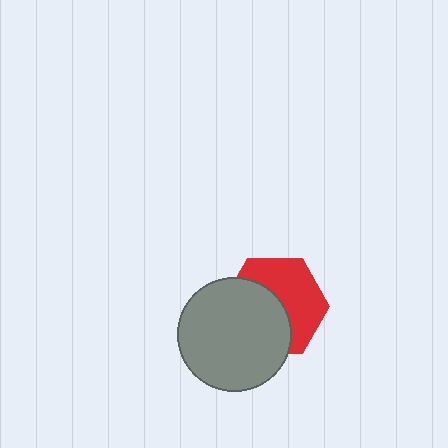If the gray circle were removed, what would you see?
You would see the complete red hexagon.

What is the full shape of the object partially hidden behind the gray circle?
The partially hidden object is a red hexagon.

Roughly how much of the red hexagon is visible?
About half of it is visible (roughly 51%).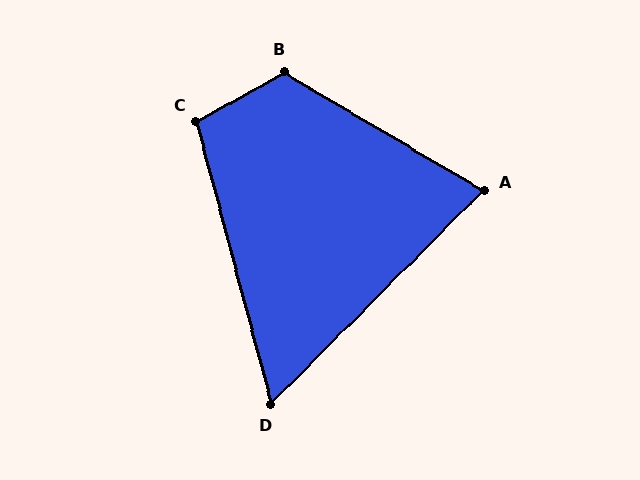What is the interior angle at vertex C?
Approximately 104 degrees (obtuse).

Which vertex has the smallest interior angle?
D, at approximately 60 degrees.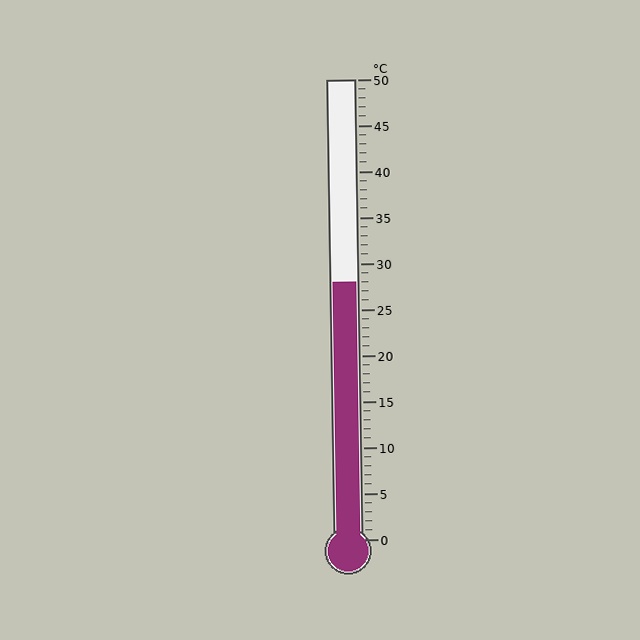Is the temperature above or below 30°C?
The temperature is below 30°C.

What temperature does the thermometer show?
The thermometer shows approximately 28°C.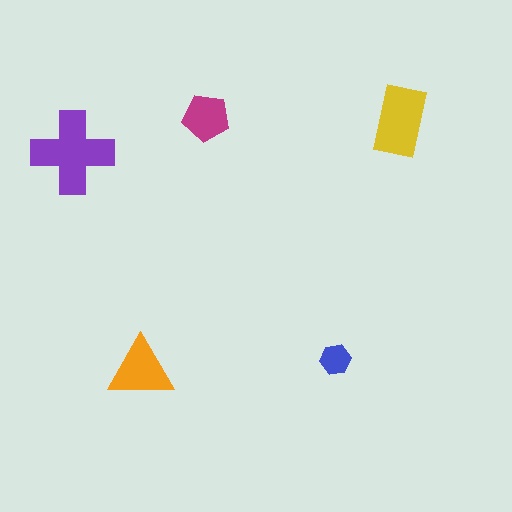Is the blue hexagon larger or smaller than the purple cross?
Smaller.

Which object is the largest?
The purple cross.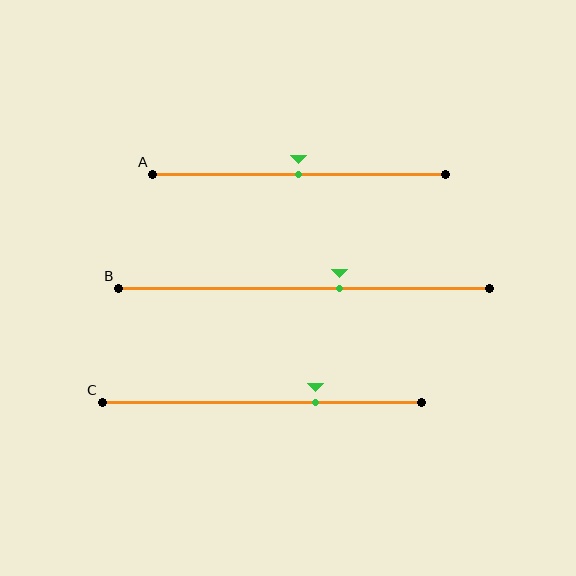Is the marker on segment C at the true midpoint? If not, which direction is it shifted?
No, the marker on segment C is shifted to the right by about 17% of the segment length.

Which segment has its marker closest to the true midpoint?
Segment A has its marker closest to the true midpoint.